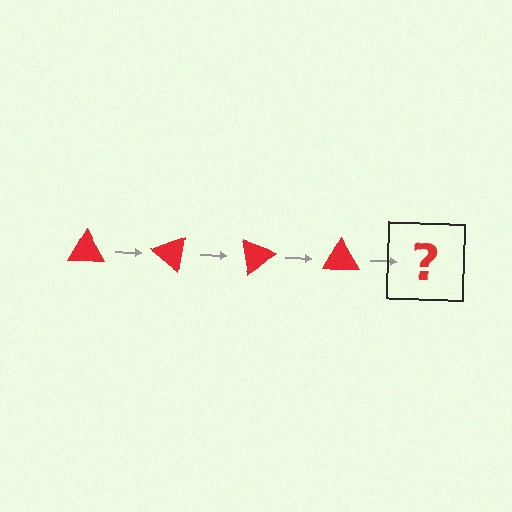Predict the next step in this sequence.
The next step is a red triangle rotated 160 degrees.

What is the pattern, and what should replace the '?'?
The pattern is that the triangle rotates 40 degrees each step. The '?' should be a red triangle rotated 160 degrees.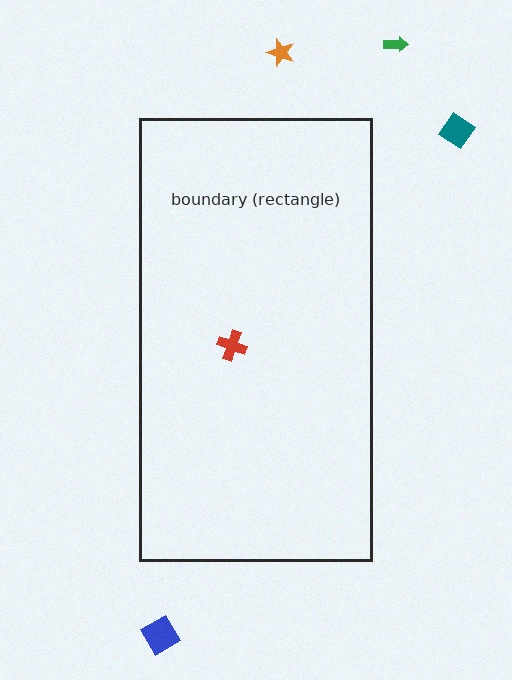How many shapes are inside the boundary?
1 inside, 4 outside.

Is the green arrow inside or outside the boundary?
Outside.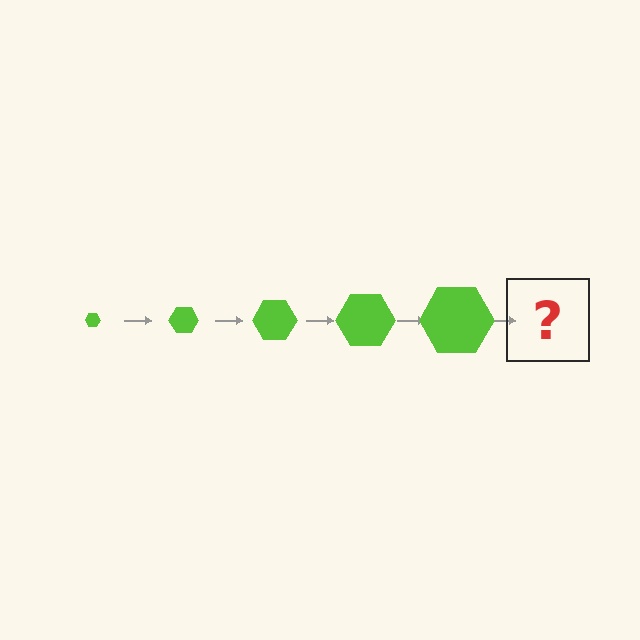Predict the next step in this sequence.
The next step is a lime hexagon, larger than the previous one.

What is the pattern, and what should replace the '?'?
The pattern is that the hexagon gets progressively larger each step. The '?' should be a lime hexagon, larger than the previous one.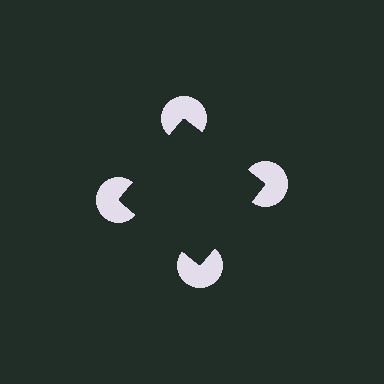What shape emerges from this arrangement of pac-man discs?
An illusory square — its edges are inferred from the aligned wedge cuts in the pac-man discs, not physically drawn.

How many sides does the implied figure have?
4 sides.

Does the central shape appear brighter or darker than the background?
It typically appears slightly darker than the background, even though no actual brightness change is drawn.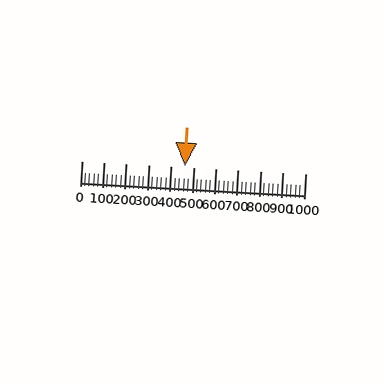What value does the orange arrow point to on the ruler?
The orange arrow points to approximately 460.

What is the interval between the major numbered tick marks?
The major tick marks are spaced 100 units apart.